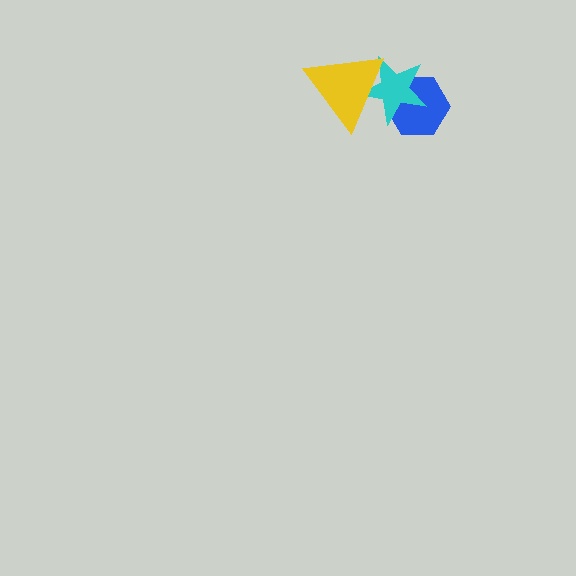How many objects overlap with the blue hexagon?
1 object overlaps with the blue hexagon.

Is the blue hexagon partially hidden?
Yes, it is partially covered by another shape.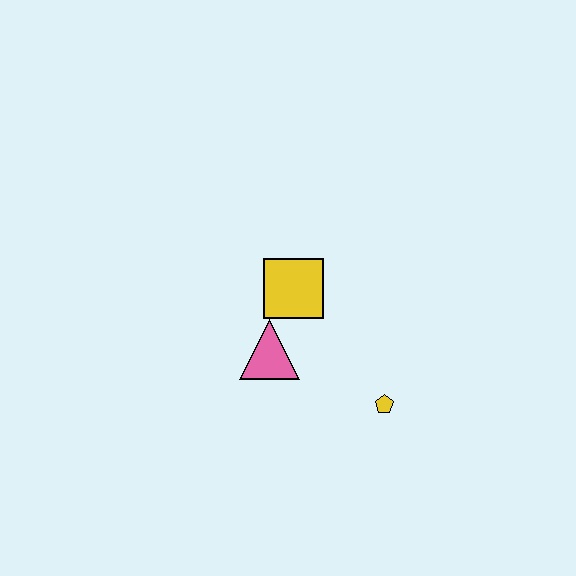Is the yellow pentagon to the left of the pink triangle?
No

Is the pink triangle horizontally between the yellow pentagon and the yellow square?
No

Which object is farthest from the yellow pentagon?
The yellow square is farthest from the yellow pentagon.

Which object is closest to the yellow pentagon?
The pink triangle is closest to the yellow pentagon.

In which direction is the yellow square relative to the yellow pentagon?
The yellow square is above the yellow pentagon.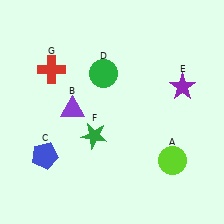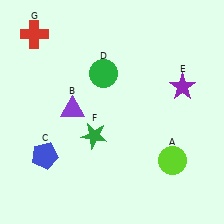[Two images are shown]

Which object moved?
The red cross (G) moved up.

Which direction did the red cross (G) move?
The red cross (G) moved up.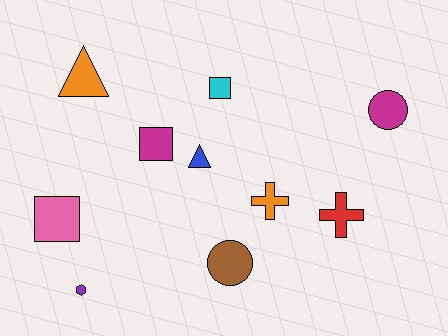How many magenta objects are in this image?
There are 2 magenta objects.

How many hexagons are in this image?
There is 1 hexagon.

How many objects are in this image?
There are 10 objects.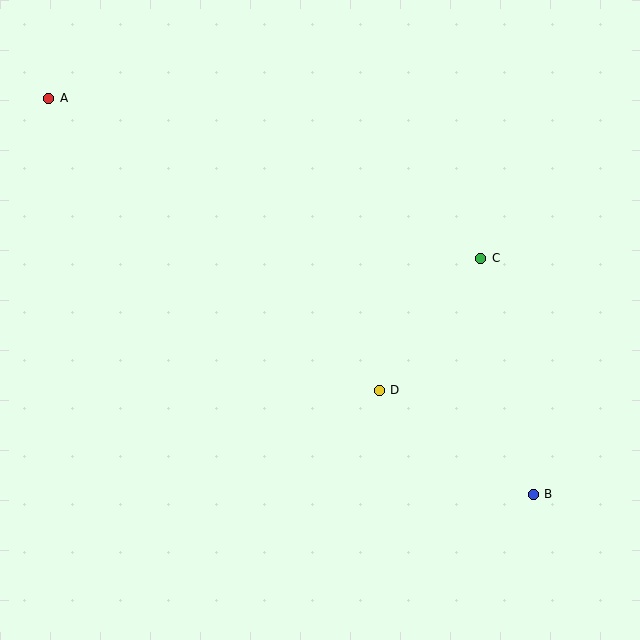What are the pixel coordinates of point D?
Point D is at (379, 390).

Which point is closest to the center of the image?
Point D at (379, 390) is closest to the center.